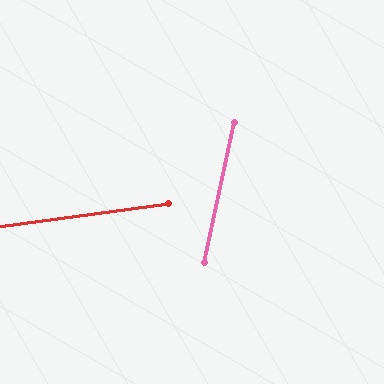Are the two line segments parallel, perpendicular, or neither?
Neither parallel nor perpendicular — they differ by about 70°.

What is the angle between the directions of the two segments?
Approximately 70 degrees.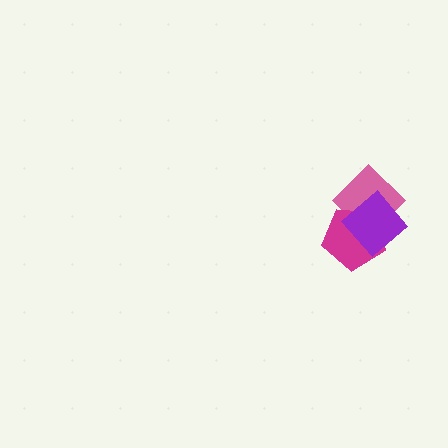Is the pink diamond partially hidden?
Yes, it is partially covered by another shape.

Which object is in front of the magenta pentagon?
The purple diamond is in front of the magenta pentagon.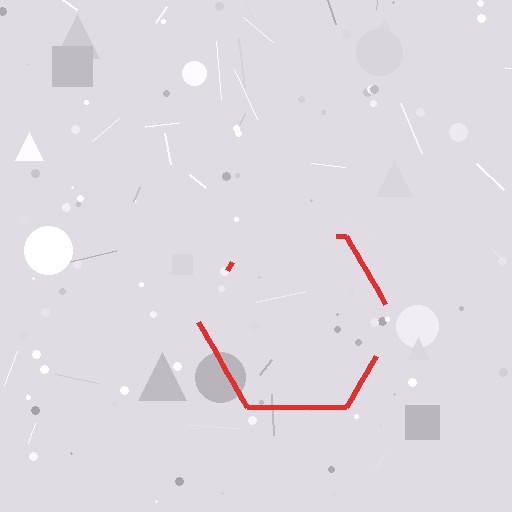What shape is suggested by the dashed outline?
The dashed outline suggests a hexagon.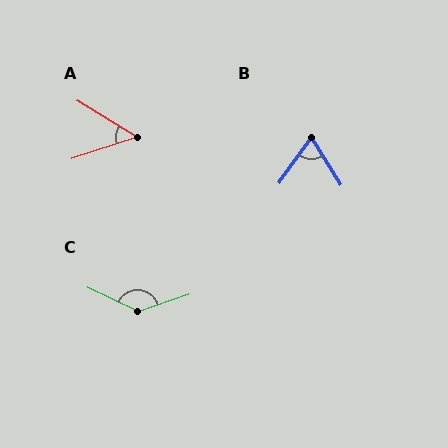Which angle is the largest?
C, at approximately 136 degrees.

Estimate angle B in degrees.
Approximately 67 degrees.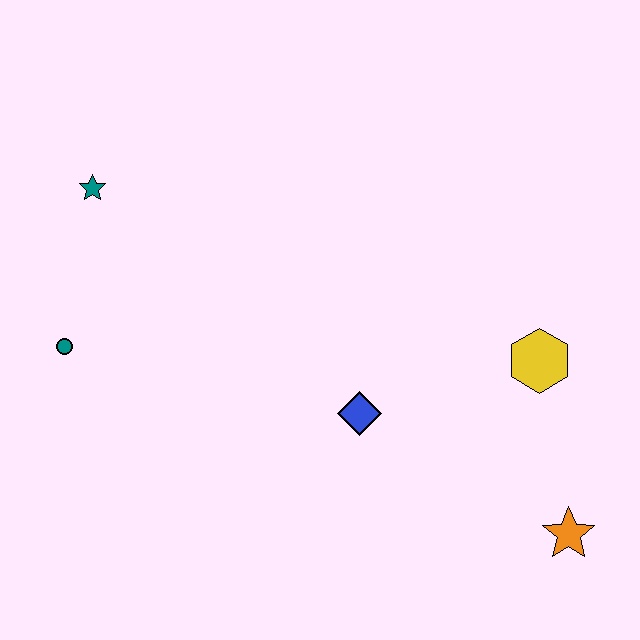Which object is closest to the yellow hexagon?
The orange star is closest to the yellow hexagon.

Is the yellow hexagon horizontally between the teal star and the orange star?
Yes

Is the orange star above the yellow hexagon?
No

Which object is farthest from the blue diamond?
The teal star is farthest from the blue diamond.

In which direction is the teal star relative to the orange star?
The teal star is to the left of the orange star.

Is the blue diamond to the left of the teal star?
No